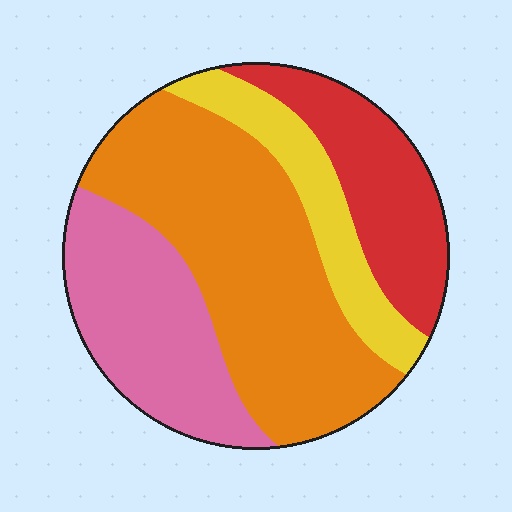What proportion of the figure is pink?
Pink covers 24% of the figure.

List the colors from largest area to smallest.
From largest to smallest: orange, pink, red, yellow.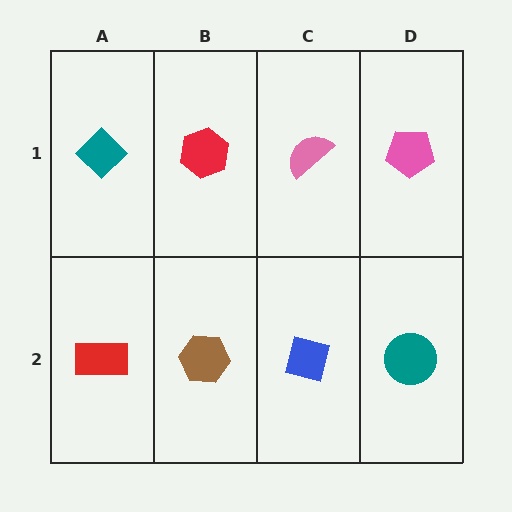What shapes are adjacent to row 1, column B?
A brown hexagon (row 2, column B), a teal diamond (row 1, column A), a pink semicircle (row 1, column C).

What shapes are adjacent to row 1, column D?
A teal circle (row 2, column D), a pink semicircle (row 1, column C).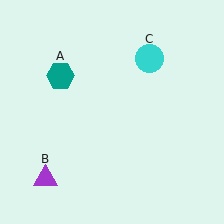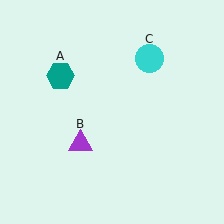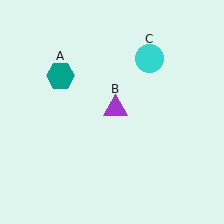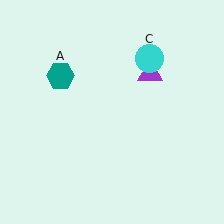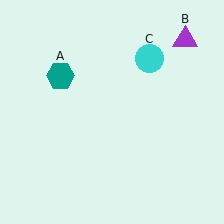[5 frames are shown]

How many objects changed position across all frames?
1 object changed position: purple triangle (object B).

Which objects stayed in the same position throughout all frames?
Teal hexagon (object A) and cyan circle (object C) remained stationary.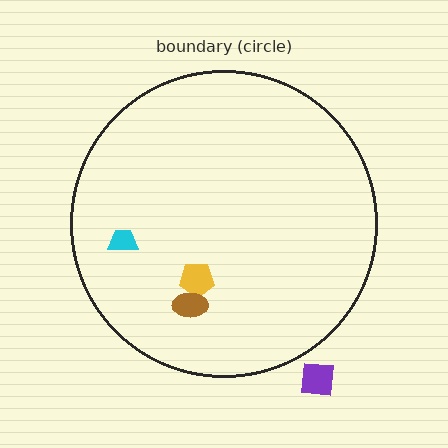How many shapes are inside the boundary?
3 inside, 1 outside.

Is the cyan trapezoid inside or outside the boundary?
Inside.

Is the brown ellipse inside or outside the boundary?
Inside.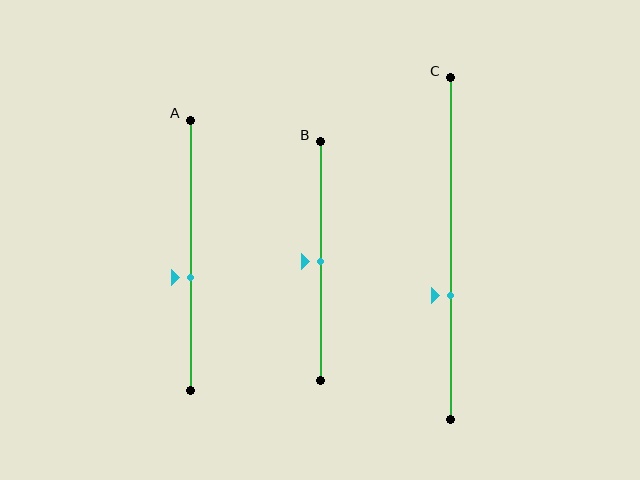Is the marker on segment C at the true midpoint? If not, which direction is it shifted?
No, the marker on segment C is shifted downward by about 14% of the segment length.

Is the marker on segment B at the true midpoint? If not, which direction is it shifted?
Yes, the marker on segment B is at the true midpoint.